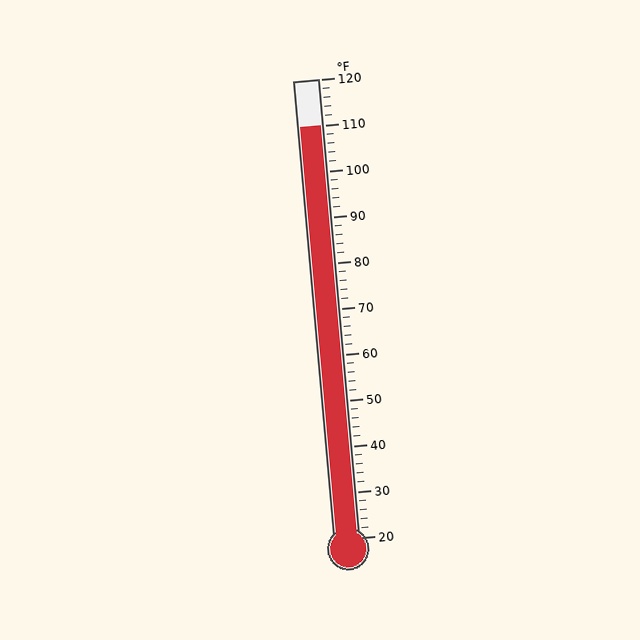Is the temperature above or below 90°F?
The temperature is above 90°F.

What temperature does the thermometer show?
The thermometer shows approximately 110°F.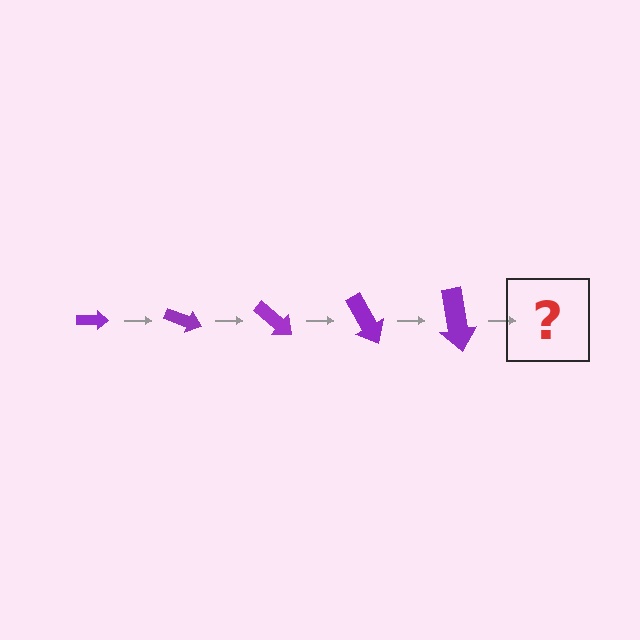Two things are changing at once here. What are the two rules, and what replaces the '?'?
The two rules are that the arrow grows larger each step and it rotates 20 degrees each step. The '?' should be an arrow, larger than the previous one and rotated 100 degrees from the start.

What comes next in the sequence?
The next element should be an arrow, larger than the previous one and rotated 100 degrees from the start.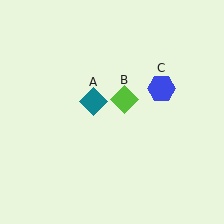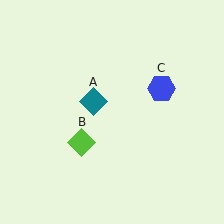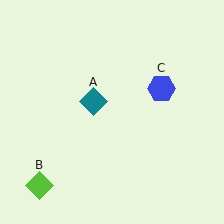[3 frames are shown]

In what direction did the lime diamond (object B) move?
The lime diamond (object B) moved down and to the left.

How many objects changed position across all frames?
1 object changed position: lime diamond (object B).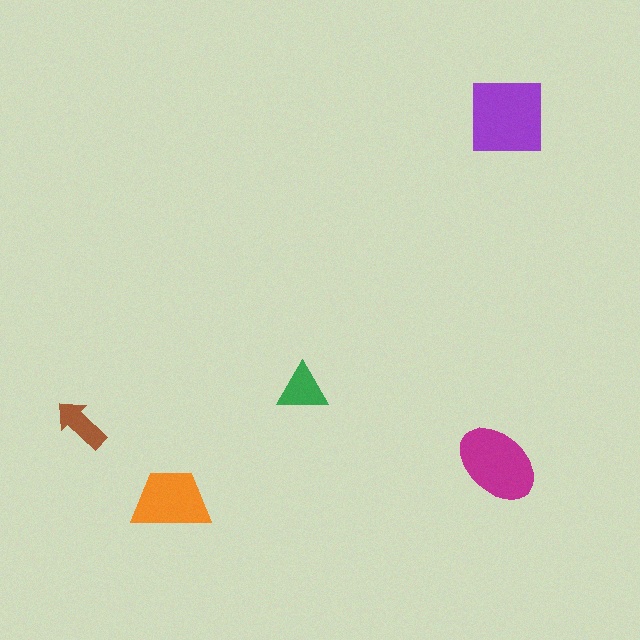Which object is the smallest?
The brown arrow.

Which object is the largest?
The purple square.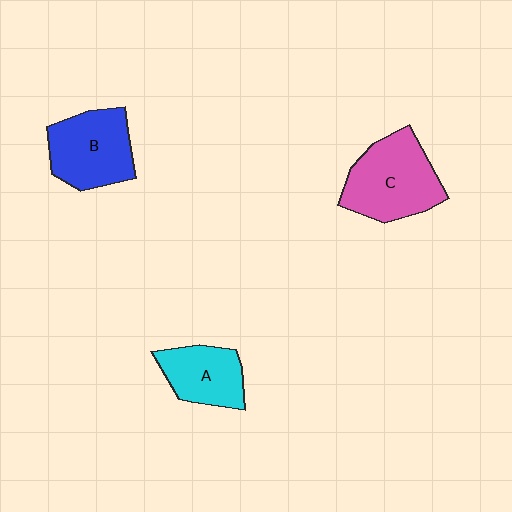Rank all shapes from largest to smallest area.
From largest to smallest: C (pink), B (blue), A (cyan).